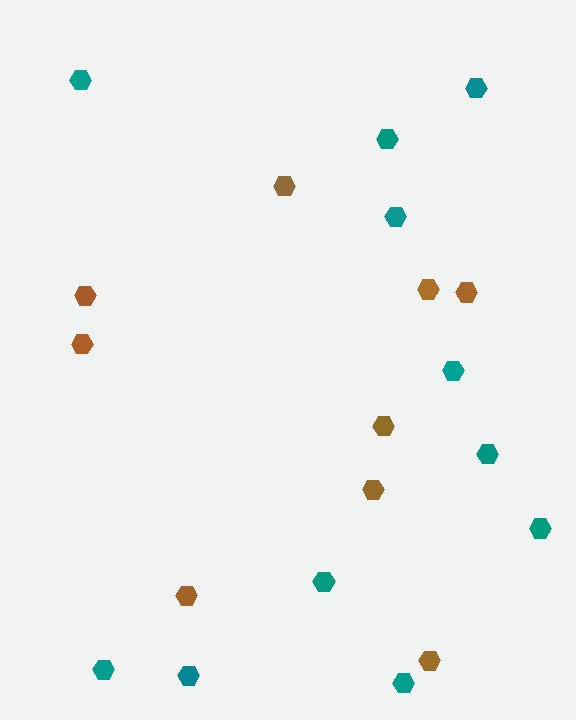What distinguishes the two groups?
There are 2 groups: one group of teal hexagons (11) and one group of brown hexagons (9).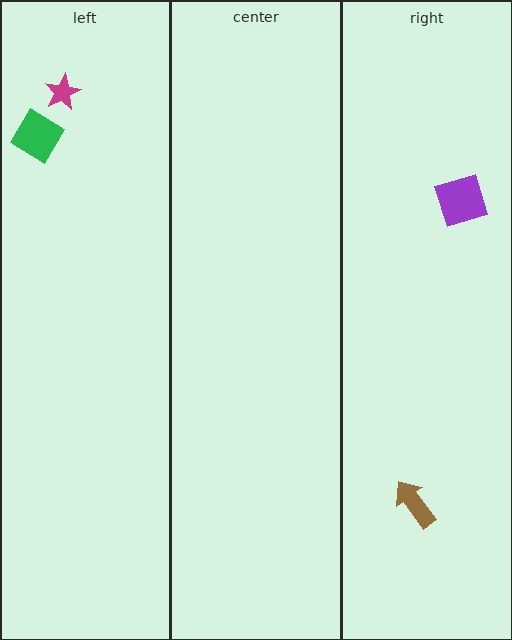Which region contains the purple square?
The right region.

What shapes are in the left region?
The green diamond, the magenta star.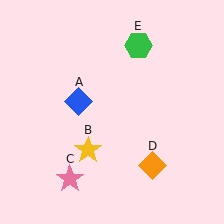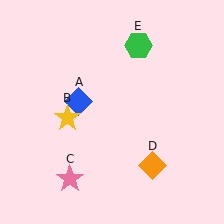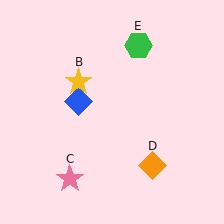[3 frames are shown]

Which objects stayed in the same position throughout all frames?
Blue diamond (object A) and pink star (object C) and orange diamond (object D) and green hexagon (object E) remained stationary.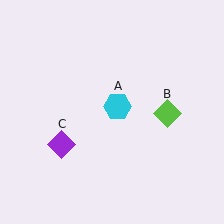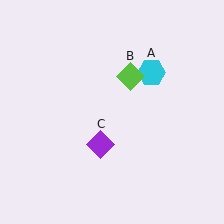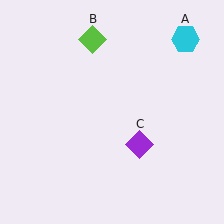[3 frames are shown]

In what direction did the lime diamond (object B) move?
The lime diamond (object B) moved up and to the left.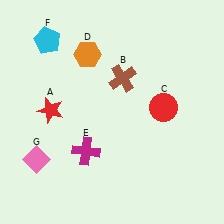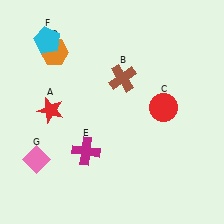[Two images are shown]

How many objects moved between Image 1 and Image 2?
1 object moved between the two images.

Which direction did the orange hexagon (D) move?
The orange hexagon (D) moved left.